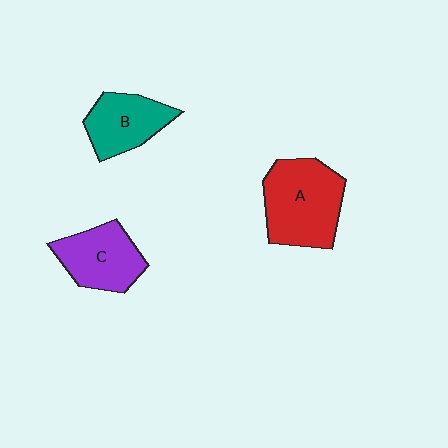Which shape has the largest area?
Shape A (red).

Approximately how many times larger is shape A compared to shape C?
Approximately 1.4 times.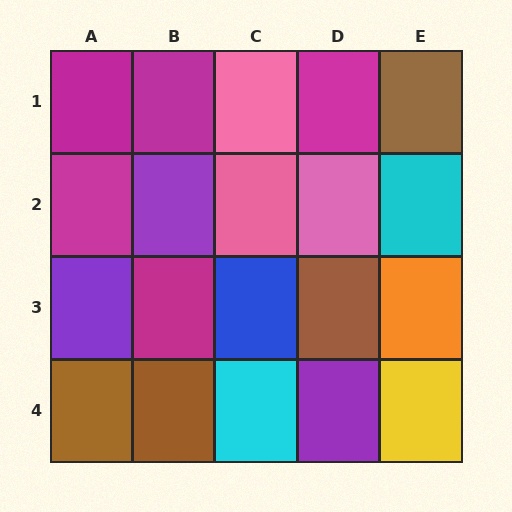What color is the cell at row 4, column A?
Brown.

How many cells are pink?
3 cells are pink.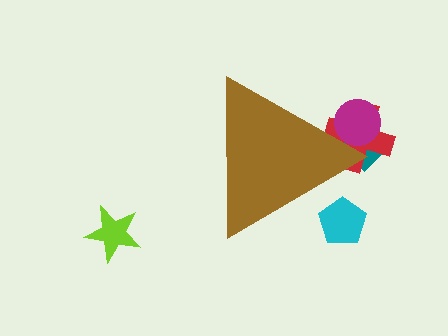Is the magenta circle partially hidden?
Yes, the magenta circle is partially hidden behind the brown triangle.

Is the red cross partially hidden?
Yes, the red cross is partially hidden behind the brown triangle.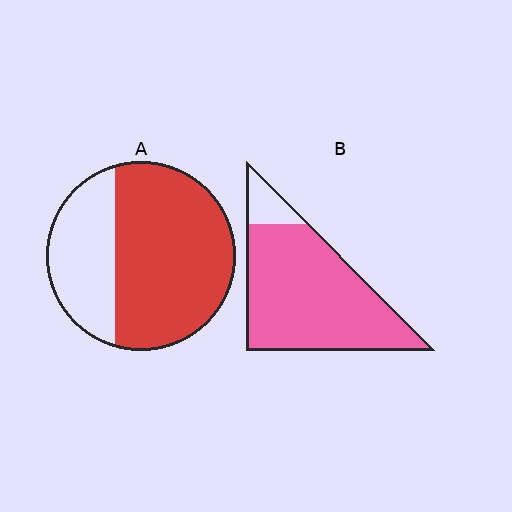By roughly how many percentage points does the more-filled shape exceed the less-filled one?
By roughly 20 percentage points (B over A).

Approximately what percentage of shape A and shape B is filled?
A is approximately 65% and B is approximately 90%.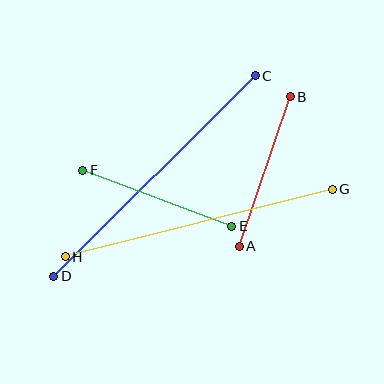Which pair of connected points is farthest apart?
Points C and D are farthest apart.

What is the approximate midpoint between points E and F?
The midpoint is at approximately (157, 198) pixels.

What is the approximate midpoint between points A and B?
The midpoint is at approximately (265, 171) pixels.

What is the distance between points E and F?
The distance is approximately 159 pixels.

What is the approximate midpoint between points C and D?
The midpoint is at approximately (155, 176) pixels.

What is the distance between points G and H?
The distance is approximately 275 pixels.